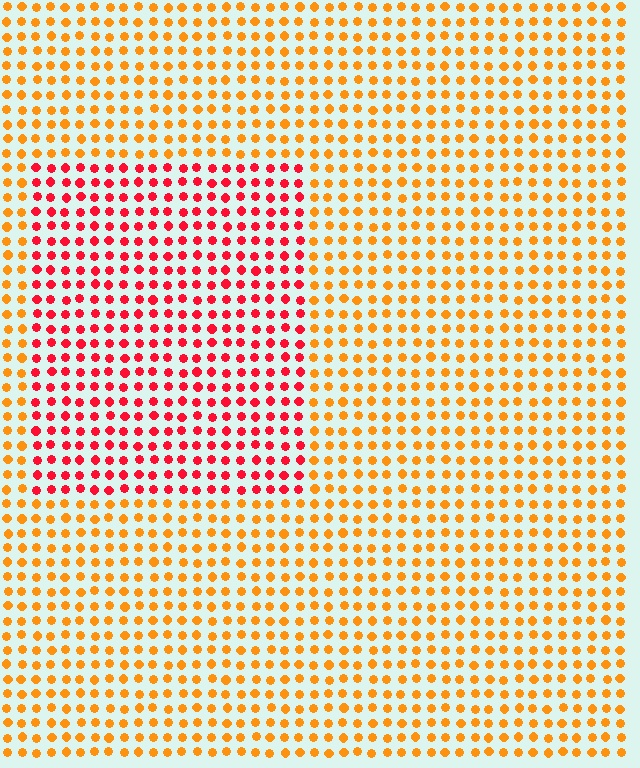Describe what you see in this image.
The image is filled with small orange elements in a uniform arrangement. A rectangle-shaped region is visible where the elements are tinted to a slightly different hue, forming a subtle color boundary.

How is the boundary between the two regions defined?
The boundary is defined purely by a slight shift in hue (about 42 degrees). Spacing, size, and orientation are identical on both sides.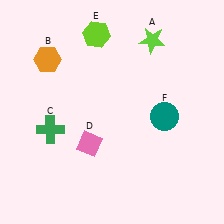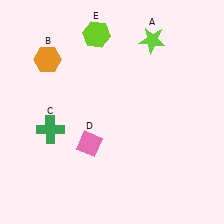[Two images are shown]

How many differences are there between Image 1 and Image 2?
There is 1 difference between the two images.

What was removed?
The teal circle (F) was removed in Image 2.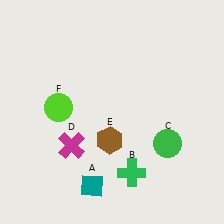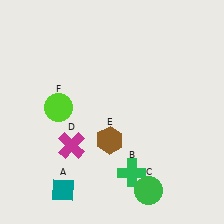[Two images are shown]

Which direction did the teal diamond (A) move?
The teal diamond (A) moved left.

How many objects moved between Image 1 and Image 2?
2 objects moved between the two images.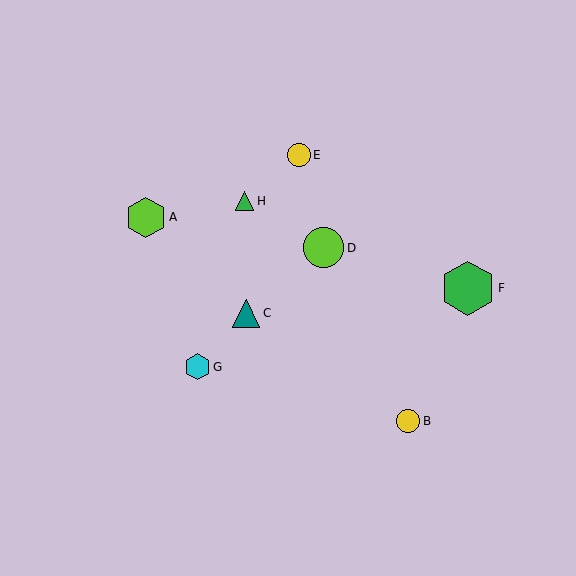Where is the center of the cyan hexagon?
The center of the cyan hexagon is at (197, 367).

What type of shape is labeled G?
Shape G is a cyan hexagon.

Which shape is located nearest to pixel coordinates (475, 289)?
The green hexagon (labeled F) at (468, 288) is nearest to that location.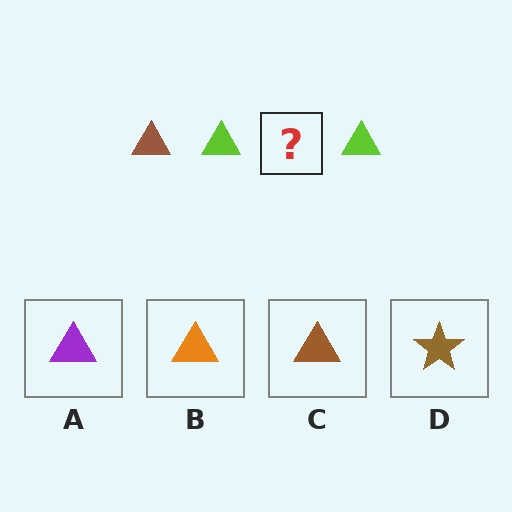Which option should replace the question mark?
Option C.